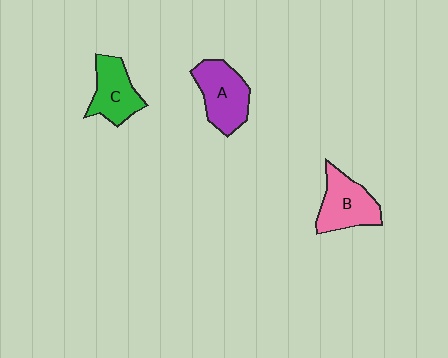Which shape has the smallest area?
Shape C (green).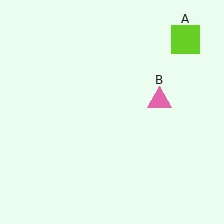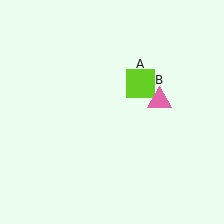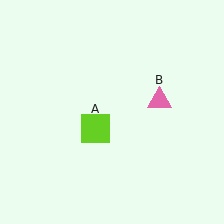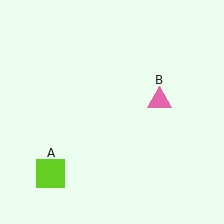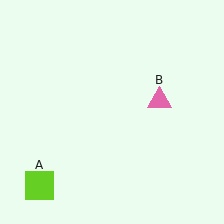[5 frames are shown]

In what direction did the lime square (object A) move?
The lime square (object A) moved down and to the left.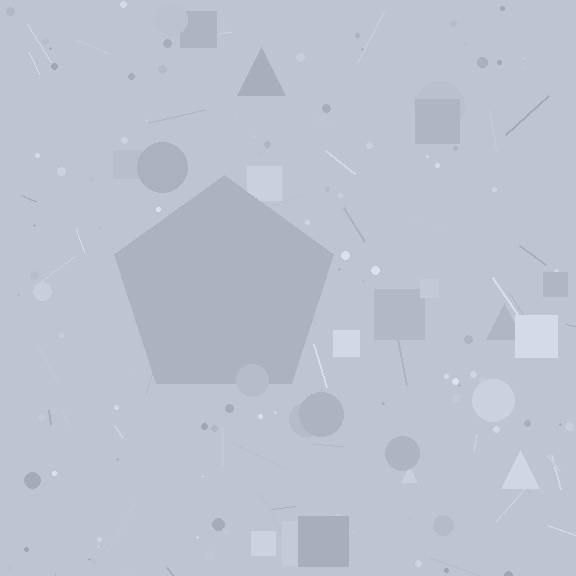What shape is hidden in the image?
A pentagon is hidden in the image.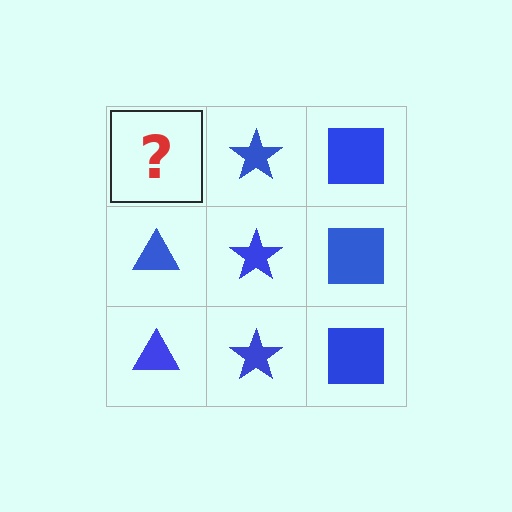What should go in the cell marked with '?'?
The missing cell should contain a blue triangle.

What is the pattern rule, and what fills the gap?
The rule is that each column has a consistent shape. The gap should be filled with a blue triangle.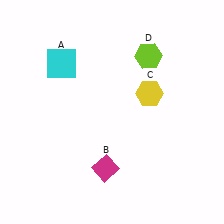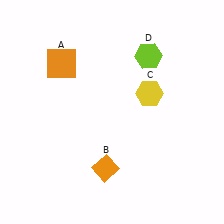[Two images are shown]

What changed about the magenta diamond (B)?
In Image 1, B is magenta. In Image 2, it changed to orange.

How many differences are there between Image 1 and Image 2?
There are 2 differences between the two images.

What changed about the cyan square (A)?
In Image 1, A is cyan. In Image 2, it changed to orange.